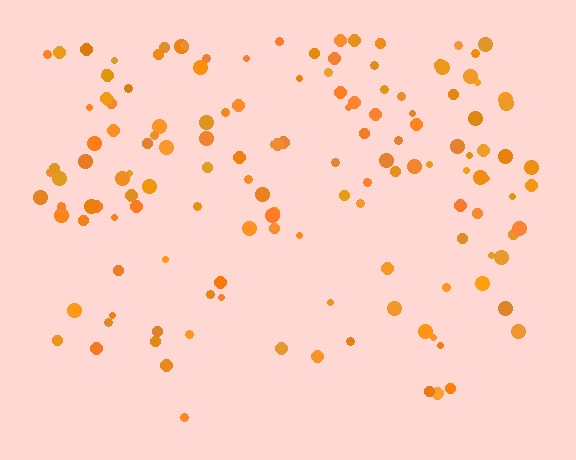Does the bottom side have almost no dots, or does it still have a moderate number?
Still a moderate number, just noticeably fewer than the top.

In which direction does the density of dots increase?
From bottom to top, with the top side densest.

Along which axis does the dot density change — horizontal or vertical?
Vertical.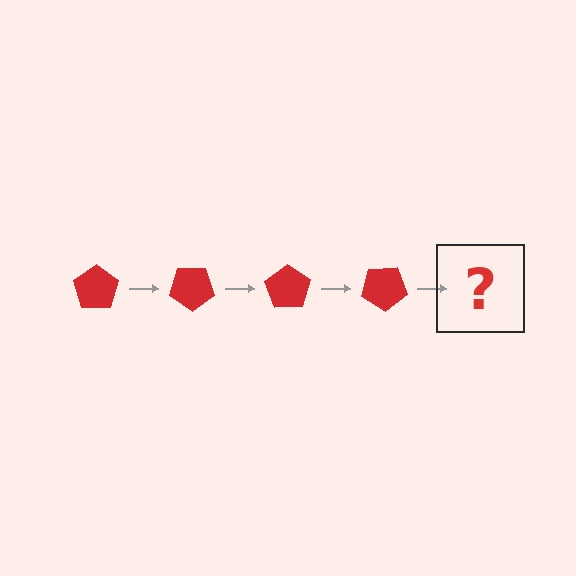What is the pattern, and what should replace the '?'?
The pattern is that the pentagon rotates 35 degrees each step. The '?' should be a red pentagon rotated 140 degrees.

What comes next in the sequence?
The next element should be a red pentagon rotated 140 degrees.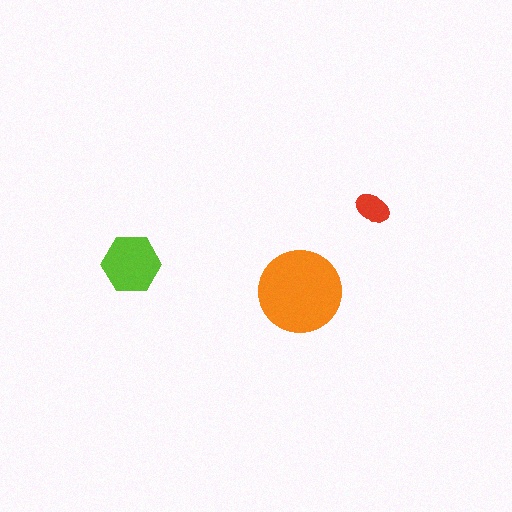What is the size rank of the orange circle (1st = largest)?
1st.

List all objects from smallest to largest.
The red ellipse, the lime hexagon, the orange circle.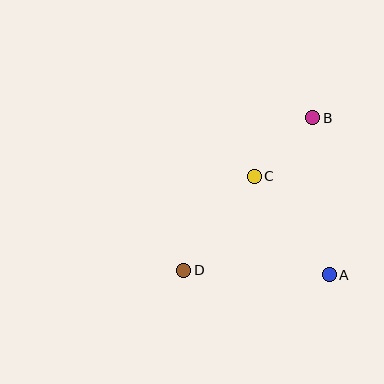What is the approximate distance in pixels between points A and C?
The distance between A and C is approximately 124 pixels.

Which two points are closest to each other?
Points B and C are closest to each other.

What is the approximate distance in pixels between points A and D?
The distance between A and D is approximately 146 pixels.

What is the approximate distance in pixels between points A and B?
The distance between A and B is approximately 158 pixels.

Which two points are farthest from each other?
Points B and D are farthest from each other.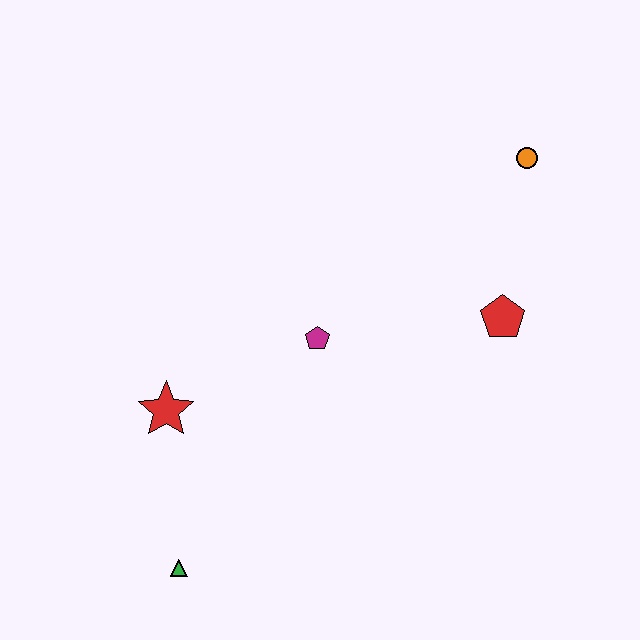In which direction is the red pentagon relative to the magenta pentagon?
The red pentagon is to the right of the magenta pentagon.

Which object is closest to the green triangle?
The red star is closest to the green triangle.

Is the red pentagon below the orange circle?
Yes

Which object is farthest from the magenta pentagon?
The orange circle is farthest from the magenta pentagon.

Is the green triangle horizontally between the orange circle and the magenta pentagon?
No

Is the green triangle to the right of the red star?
Yes